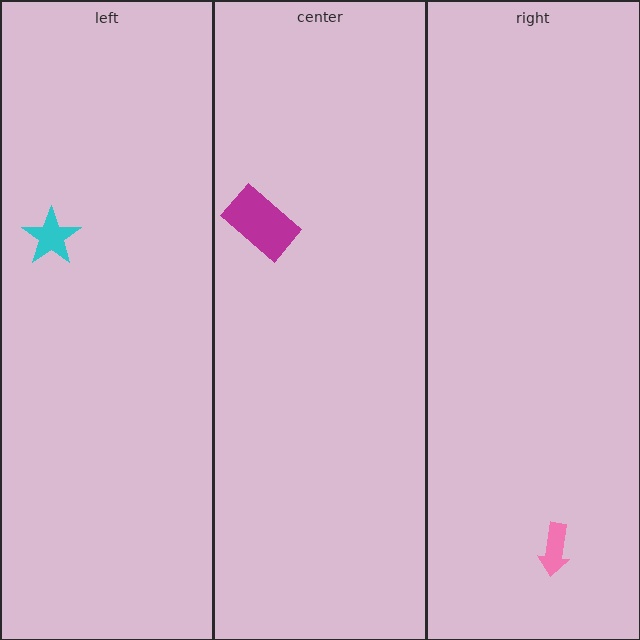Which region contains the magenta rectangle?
The center region.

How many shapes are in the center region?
1.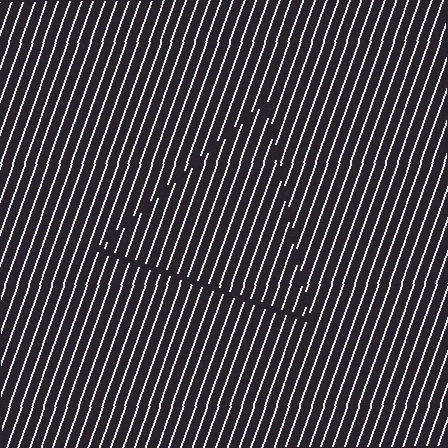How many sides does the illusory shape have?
3 sides — the line-ends trace a triangle.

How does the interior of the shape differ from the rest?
The interior of the shape contains the same grating, shifted by half a period — the contour is defined by the phase discontinuity where line-ends from the inner and outer gratings abut.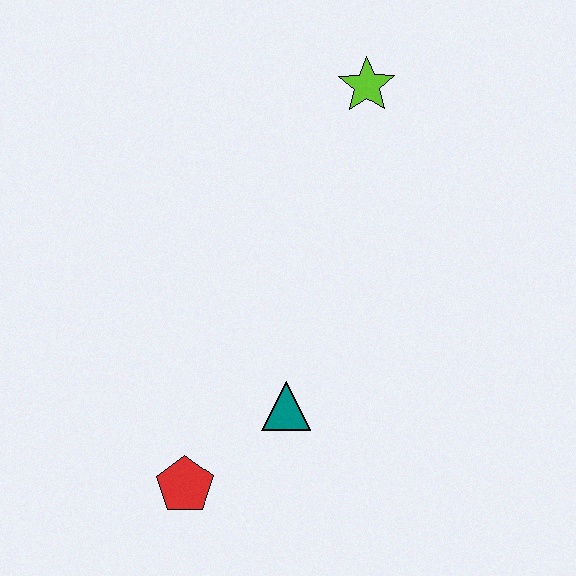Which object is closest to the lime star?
The teal triangle is closest to the lime star.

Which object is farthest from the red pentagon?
The lime star is farthest from the red pentagon.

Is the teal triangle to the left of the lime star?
Yes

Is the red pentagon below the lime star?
Yes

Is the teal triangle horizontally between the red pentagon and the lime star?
Yes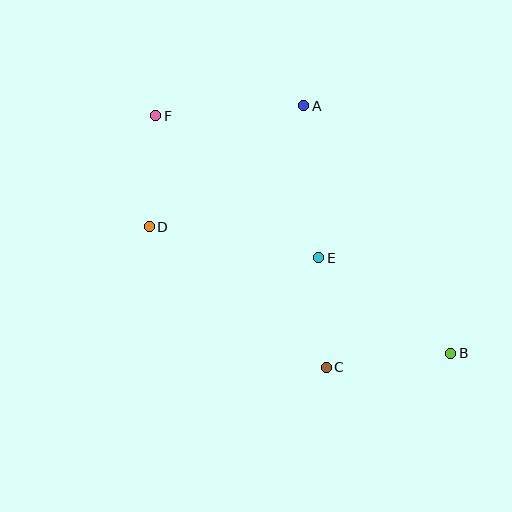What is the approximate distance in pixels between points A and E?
The distance between A and E is approximately 153 pixels.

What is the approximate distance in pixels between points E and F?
The distance between E and F is approximately 216 pixels.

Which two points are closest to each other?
Points C and E are closest to each other.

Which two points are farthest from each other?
Points B and F are farthest from each other.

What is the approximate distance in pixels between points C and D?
The distance between C and D is approximately 226 pixels.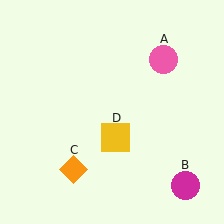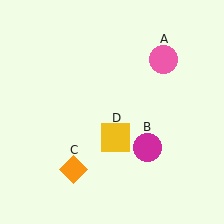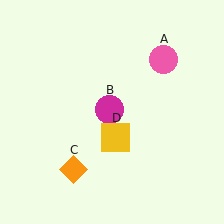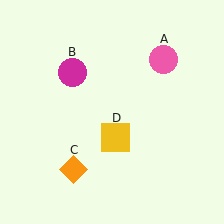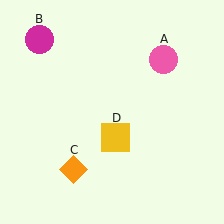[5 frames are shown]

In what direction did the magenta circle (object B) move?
The magenta circle (object B) moved up and to the left.